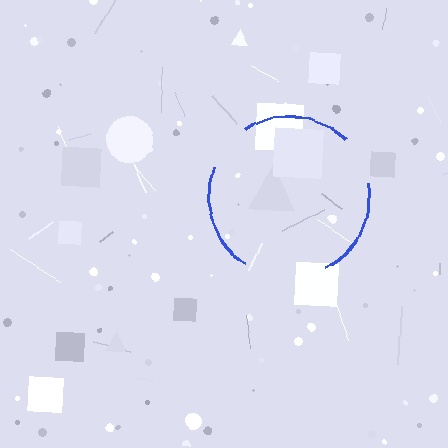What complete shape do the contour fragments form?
The contour fragments form a circle.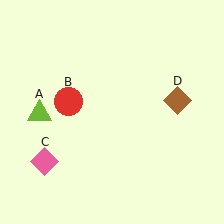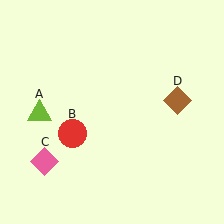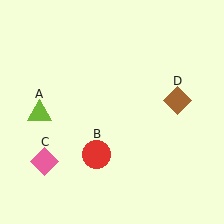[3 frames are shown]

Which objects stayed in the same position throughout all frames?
Lime triangle (object A) and pink diamond (object C) and brown diamond (object D) remained stationary.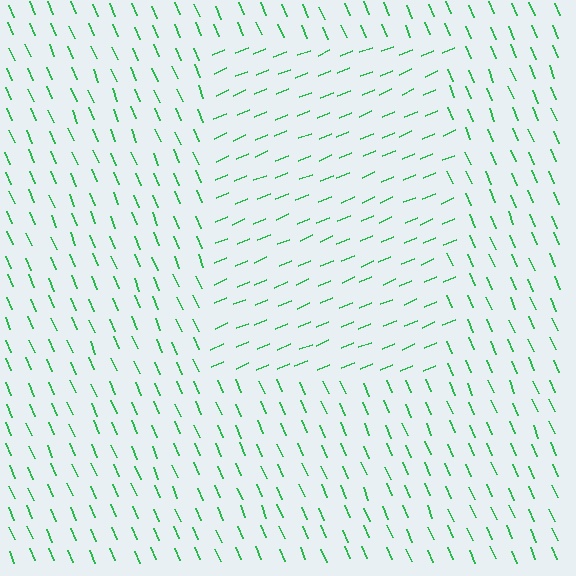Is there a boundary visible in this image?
Yes, there is a texture boundary formed by a change in line orientation.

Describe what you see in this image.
The image is filled with small green line segments. A rectangle region in the image has lines oriented differently from the surrounding lines, creating a visible texture boundary.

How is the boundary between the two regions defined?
The boundary is defined purely by a change in line orientation (approximately 90 degrees difference). All lines are the same color and thickness.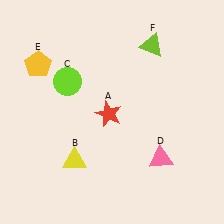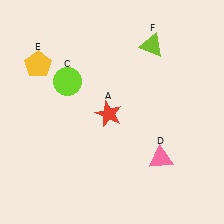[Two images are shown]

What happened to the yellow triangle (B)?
The yellow triangle (B) was removed in Image 2. It was in the bottom-left area of Image 1.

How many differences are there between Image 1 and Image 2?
There is 1 difference between the two images.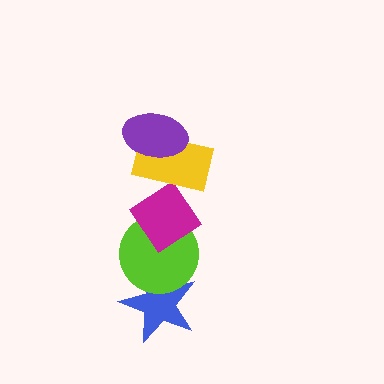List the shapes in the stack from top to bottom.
From top to bottom: the purple ellipse, the yellow rectangle, the magenta diamond, the lime circle, the blue star.